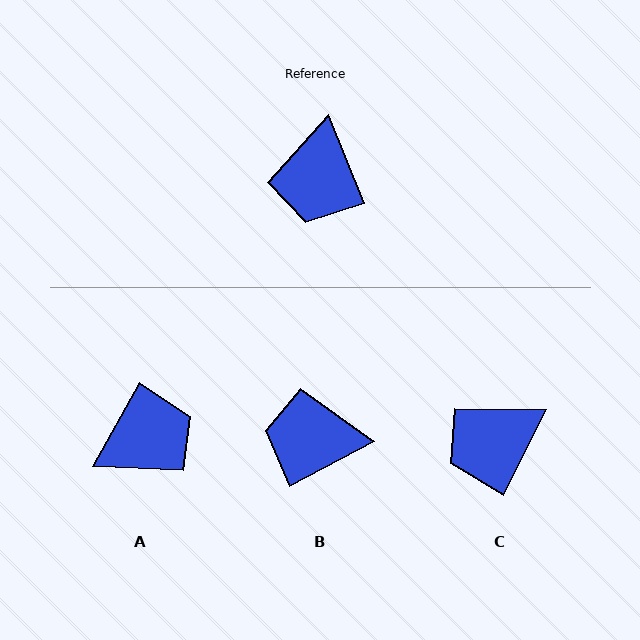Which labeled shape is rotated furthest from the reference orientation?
A, about 129 degrees away.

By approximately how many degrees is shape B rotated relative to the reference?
Approximately 84 degrees clockwise.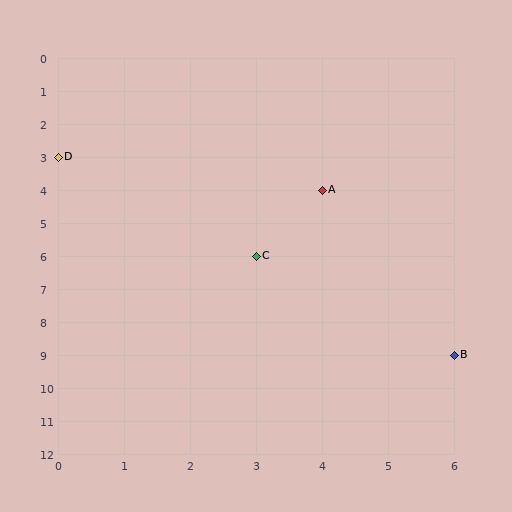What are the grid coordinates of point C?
Point C is at grid coordinates (3, 6).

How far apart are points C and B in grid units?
Points C and B are 3 columns and 3 rows apart (about 4.2 grid units diagonally).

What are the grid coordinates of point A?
Point A is at grid coordinates (4, 4).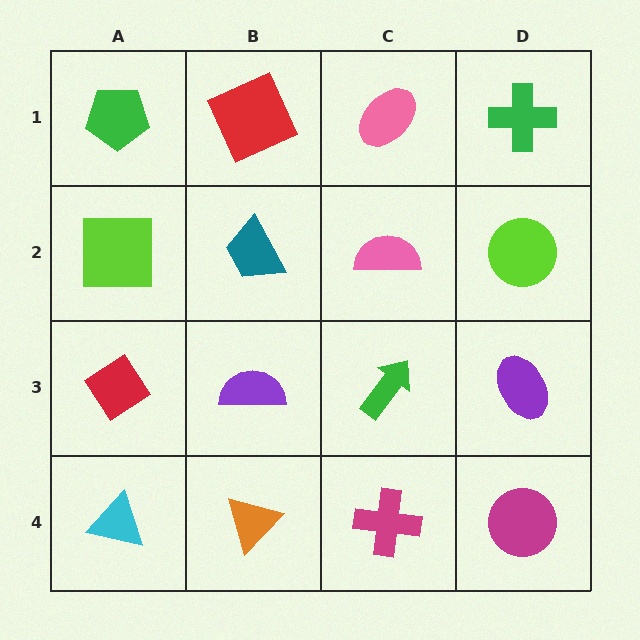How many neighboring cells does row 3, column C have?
4.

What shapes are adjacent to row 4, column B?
A purple semicircle (row 3, column B), a cyan triangle (row 4, column A), a magenta cross (row 4, column C).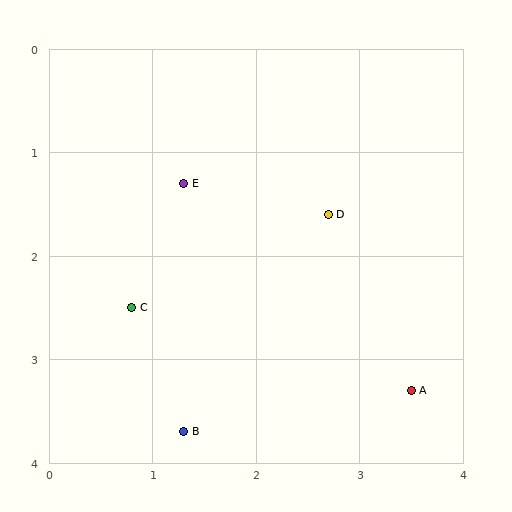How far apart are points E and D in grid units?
Points E and D are about 1.4 grid units apart.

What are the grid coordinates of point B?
Point B is at approximately (1.3, 3.7).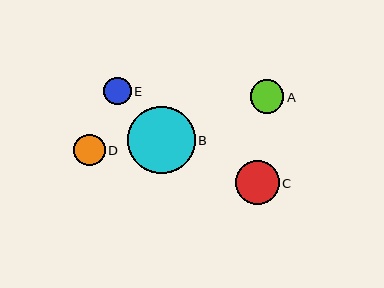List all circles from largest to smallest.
From largest to smallest: B, C, A, D, E.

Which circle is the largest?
Circle B is the largest with a size of approximately 68 pixels.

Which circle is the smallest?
Circle E is the smallest with a size of approximately 27 pixels.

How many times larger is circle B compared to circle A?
Circle B is approximately 2.0 times the size of circle A.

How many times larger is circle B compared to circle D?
Circle B is approximately 2.1 times the size of circle D.